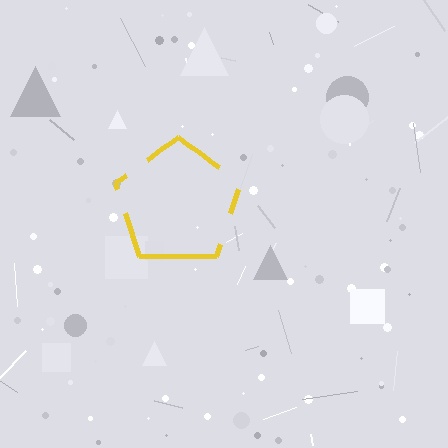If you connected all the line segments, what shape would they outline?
They would outline a pentagon.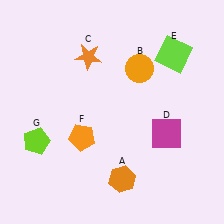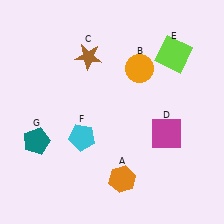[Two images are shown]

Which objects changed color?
C changed from orange to brown. F changed from orange to cyan. G changed from lime to teal.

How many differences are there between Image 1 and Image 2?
There are 3 differences between the two images.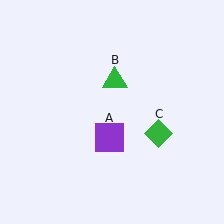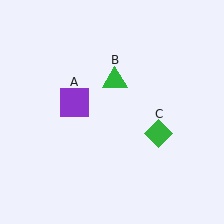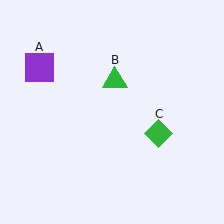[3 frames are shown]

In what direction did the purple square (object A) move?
The purple square (object A) moved up and to the left.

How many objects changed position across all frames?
1 object changed position: purple square (object A).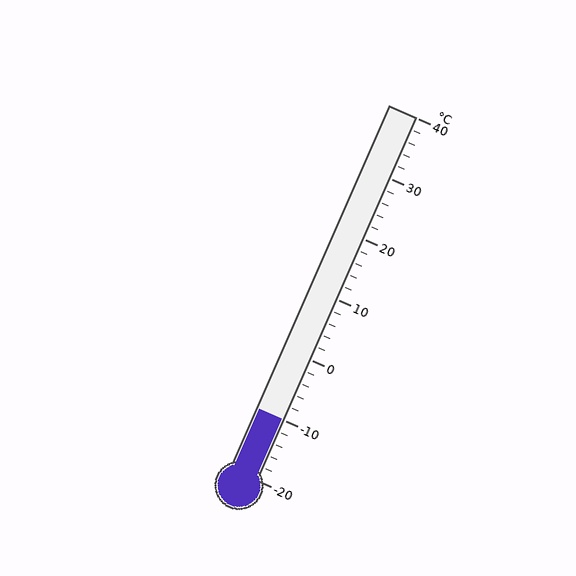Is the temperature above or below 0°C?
The temperature is below 0°C.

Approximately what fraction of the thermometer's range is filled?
The thermometer is filled to approximately 15% of its range.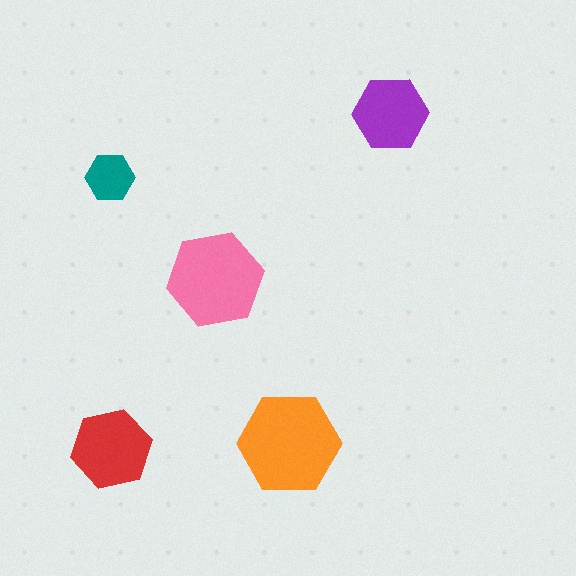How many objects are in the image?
There are 5 objects in the image.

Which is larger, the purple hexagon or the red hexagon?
The red one.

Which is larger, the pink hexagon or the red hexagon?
The pink one.